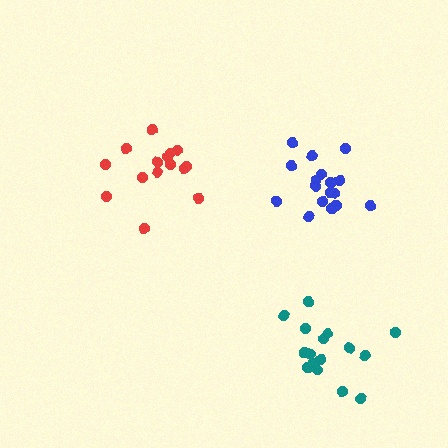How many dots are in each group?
Group 1: 16 dots, Group 2: 15 dots, Group 3: 17 dots (48 total).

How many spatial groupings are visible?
There are 3 spatial groupings.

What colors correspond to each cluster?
The clusters are colored: teal, red, blue.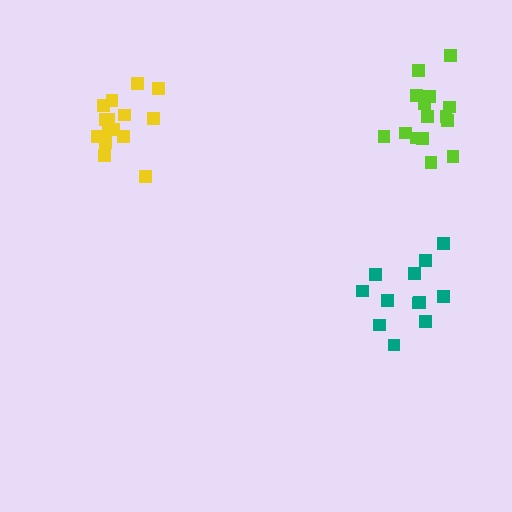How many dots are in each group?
Group 1: 15 dots, Group 2: 12 dots, Group 3: 15 dots (42 total).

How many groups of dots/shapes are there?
There are 3 groups.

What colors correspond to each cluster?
The clusters are colored: yellow, teal, lime.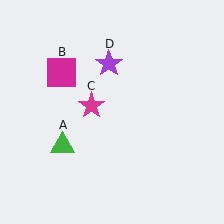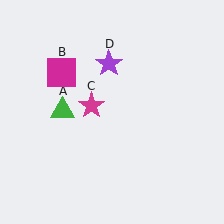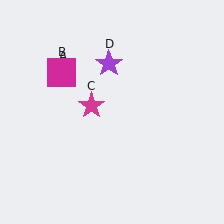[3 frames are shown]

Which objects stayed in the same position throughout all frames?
Magenta square (object B) and magenta star (object C) and purple star (object D) remained stationary.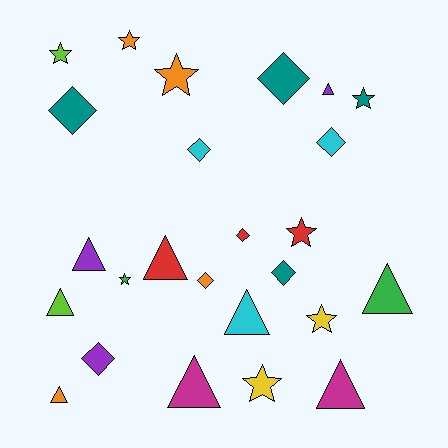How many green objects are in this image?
There are 2 green objects.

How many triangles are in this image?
There are 9 triangles.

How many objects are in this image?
There are 25 objects.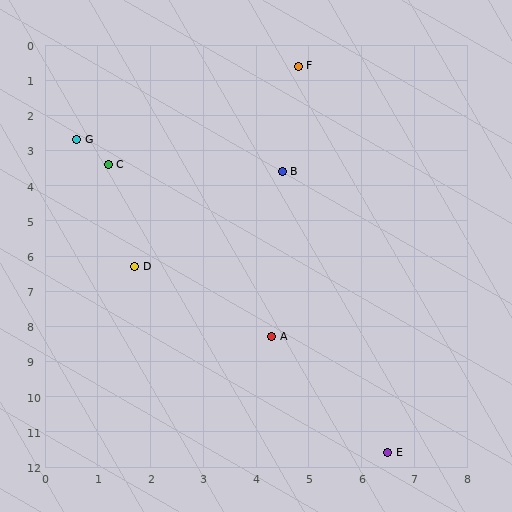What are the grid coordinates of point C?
Point C is at approximately (1.2, 3.4).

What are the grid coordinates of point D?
Point D is at approximately (1.7, 6.3).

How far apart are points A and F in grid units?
Points A and F are about 7.7 grid units apart.